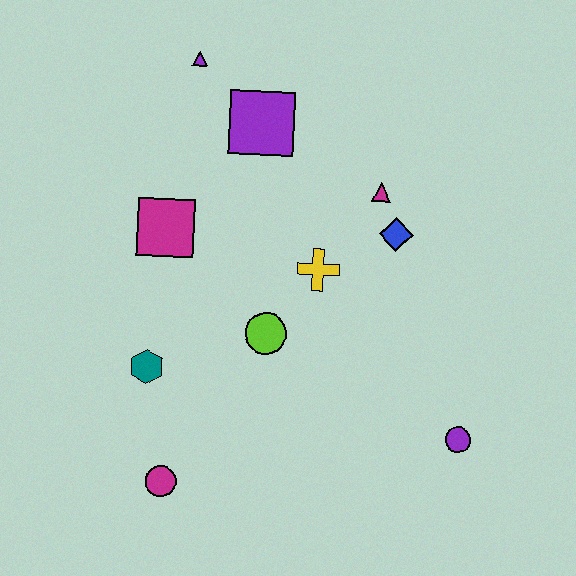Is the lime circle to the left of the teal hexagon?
No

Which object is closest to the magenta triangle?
The blue diamond is closest to the magenta triangle.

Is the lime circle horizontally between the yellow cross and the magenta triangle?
No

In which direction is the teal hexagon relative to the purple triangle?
The teal hexagon is below the purple triangle.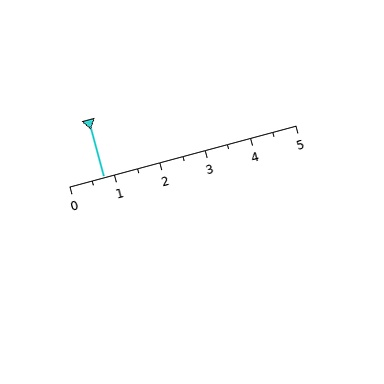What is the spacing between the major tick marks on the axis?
The major ticks are spaced 1 apart.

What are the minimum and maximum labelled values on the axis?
The axis runs from 0 to 5.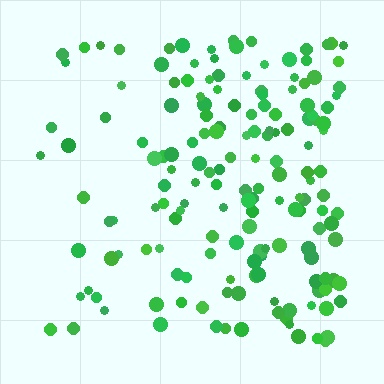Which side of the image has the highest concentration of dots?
The right.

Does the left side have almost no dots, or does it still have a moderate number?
Still a moderate number, just noticeably fewer than the right.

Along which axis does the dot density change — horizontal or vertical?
Horizontal.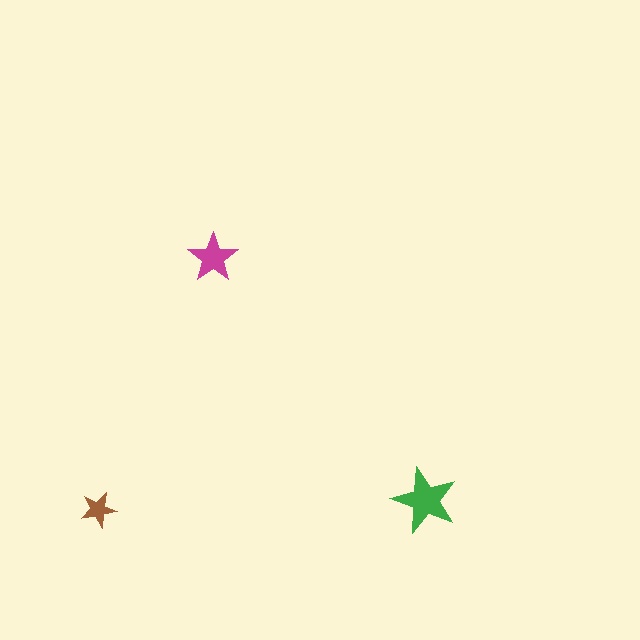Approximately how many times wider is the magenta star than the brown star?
About 1.5 times wider.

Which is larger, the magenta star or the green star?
The green one.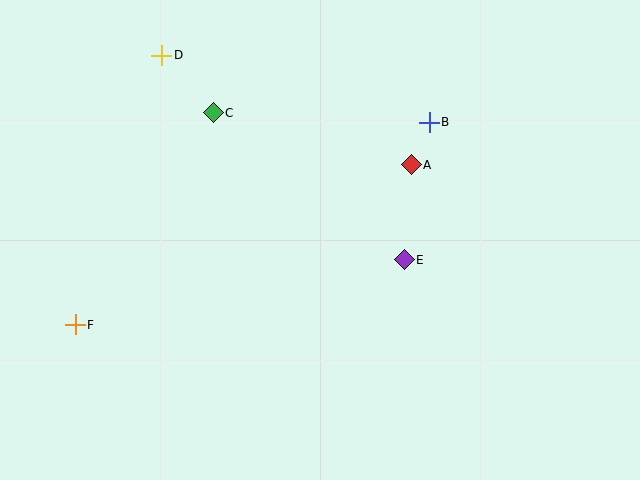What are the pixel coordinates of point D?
Point D is at (162, 55).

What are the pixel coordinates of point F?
Point F is at (75, 325).